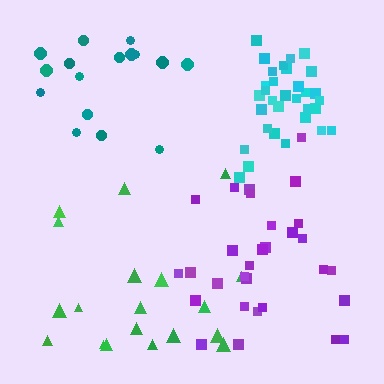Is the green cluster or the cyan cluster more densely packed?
Cyan.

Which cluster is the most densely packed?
Cyan.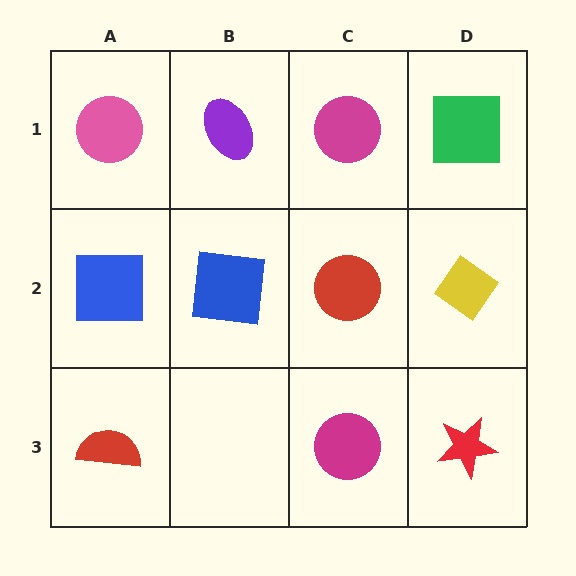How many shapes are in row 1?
4 shapes.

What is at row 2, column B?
A blue square.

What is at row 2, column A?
A blue square.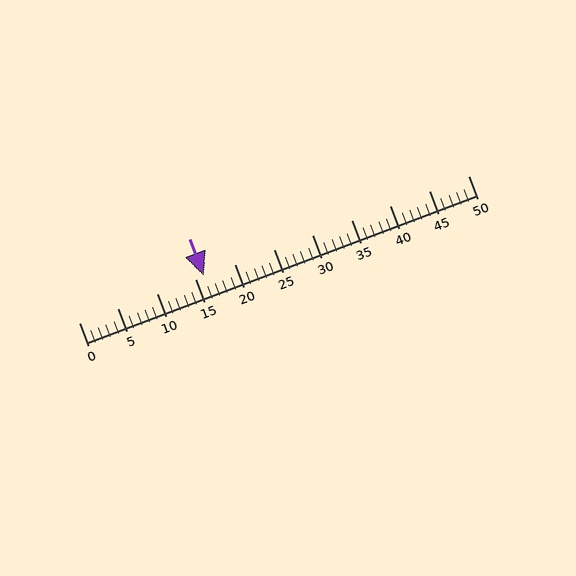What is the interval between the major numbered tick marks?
The major tick marks are spaced 5 units apart.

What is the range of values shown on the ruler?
The ruler shows values from 0 to 50.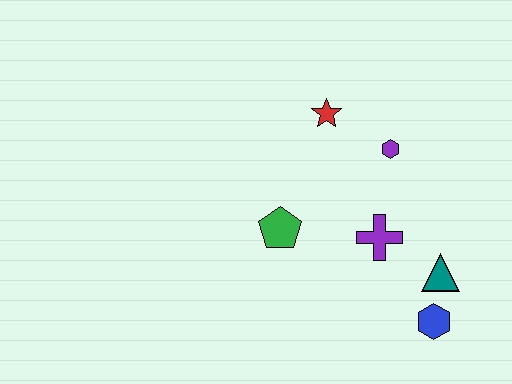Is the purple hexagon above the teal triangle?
Yes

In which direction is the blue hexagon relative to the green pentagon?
The blue hexagon is to the right of the green pentagon.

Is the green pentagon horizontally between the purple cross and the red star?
No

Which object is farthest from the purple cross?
The red star is farthest from the purple cross.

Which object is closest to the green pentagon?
The purple cross is closest to the green pentagon.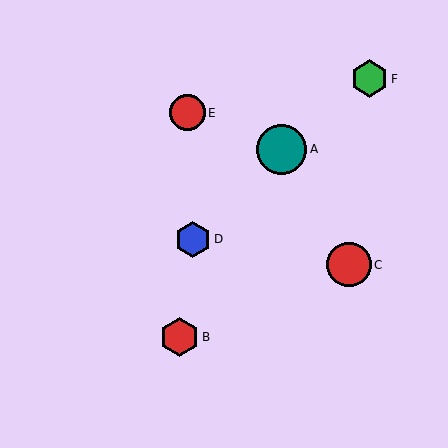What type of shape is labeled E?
Shape E is a red circle.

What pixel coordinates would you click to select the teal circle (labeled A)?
Click at (281, 149) to select the teal circle A.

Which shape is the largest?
The teal circle (labeled A) is the largest.